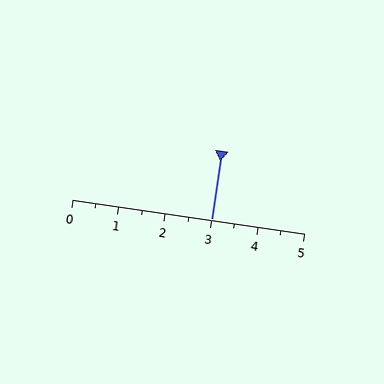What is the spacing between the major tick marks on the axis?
The major ticks are spaced 1 apart.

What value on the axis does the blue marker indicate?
The marker indicates approximately 3.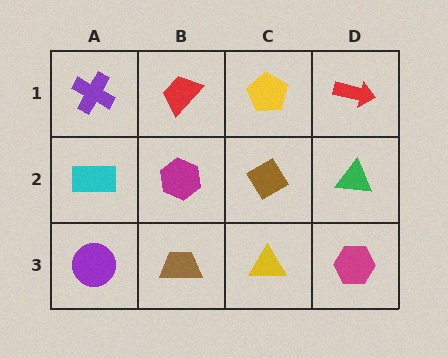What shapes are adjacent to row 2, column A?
A purple cross (row 1, column A), a purple circle (row 3, column A), a magenta hexagon (row 2, column B).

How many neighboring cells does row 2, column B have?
4.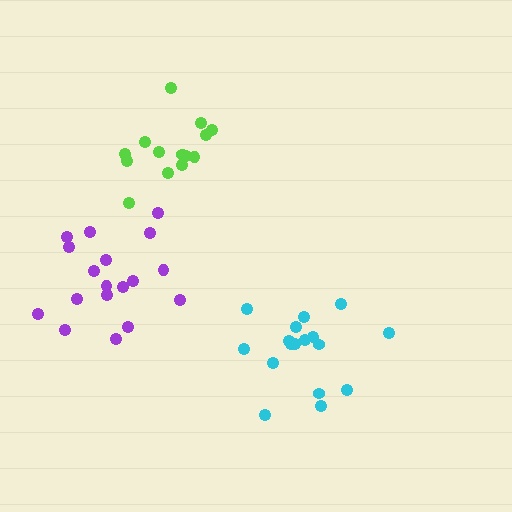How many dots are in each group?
Group 1: 17 dots, Group 2: 15 dots, Group 3: 18 dots (50 total).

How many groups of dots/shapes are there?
There are 3 groups.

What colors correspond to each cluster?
The clusters are colored: cyan, lime, purple.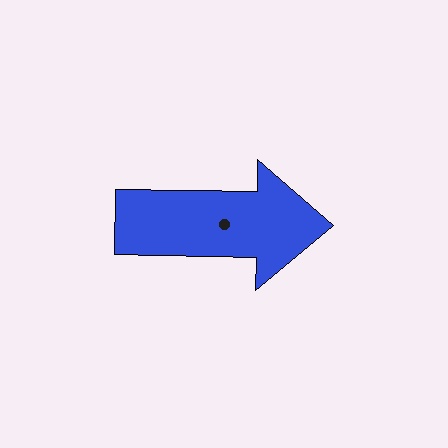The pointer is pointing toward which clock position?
Roughly 3 o'clock.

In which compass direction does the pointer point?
East.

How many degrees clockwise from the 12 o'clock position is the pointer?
Approximately 91 degrees.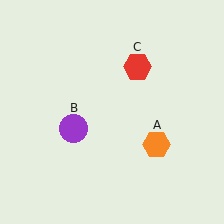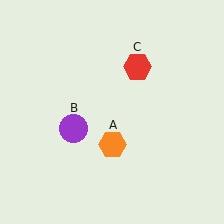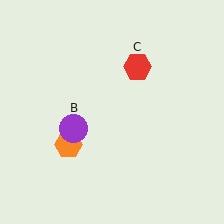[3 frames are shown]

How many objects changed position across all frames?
1 object changed position: orange hexagon (object A).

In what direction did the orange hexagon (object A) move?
The orange hexagon (object A) moved left.